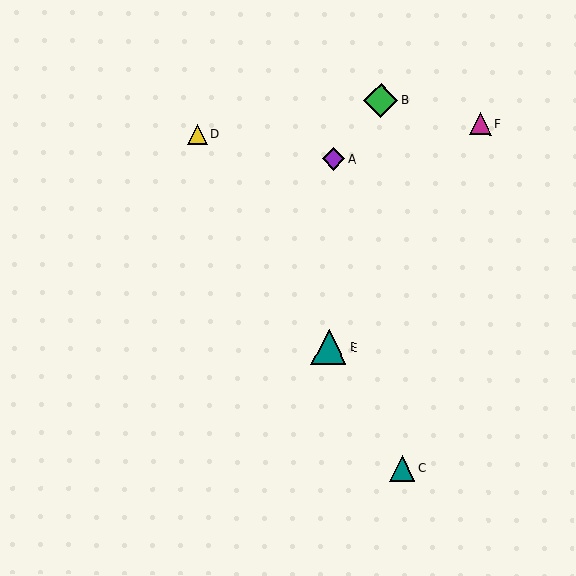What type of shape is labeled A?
Shape A is a purple diamond.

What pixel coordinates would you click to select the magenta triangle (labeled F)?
Click at (481, 124) to select the magenta triangle F.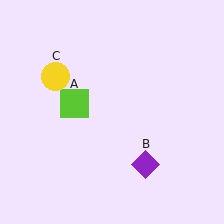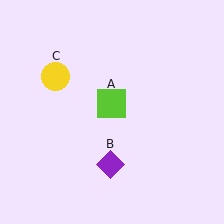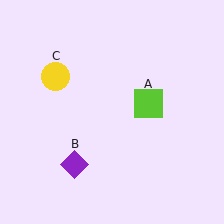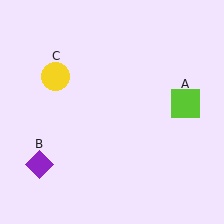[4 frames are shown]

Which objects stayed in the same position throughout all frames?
Yellow circle (object C) remained stationary.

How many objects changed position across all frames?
2 objects changed position: lime square (object A), purple diamond (object B).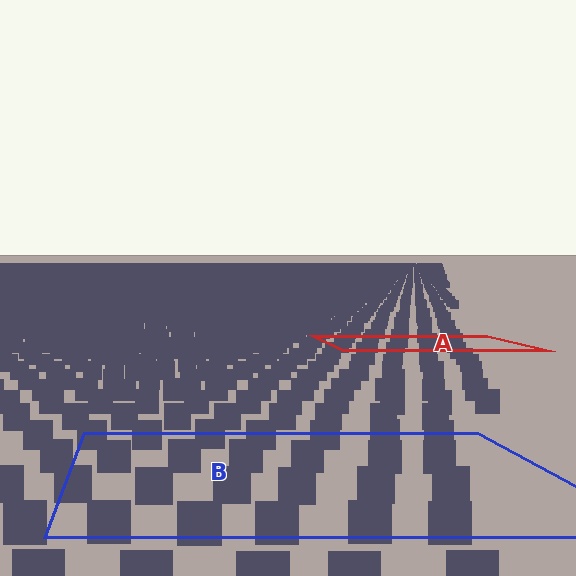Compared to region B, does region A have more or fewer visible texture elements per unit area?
Region A has more texture elements per unit area — they are packed more densely because it is farther away.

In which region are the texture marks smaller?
The texture marks are smaller in region A, because it is farther away.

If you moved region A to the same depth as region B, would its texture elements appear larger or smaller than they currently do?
They would appear larger. At a closer depth, the same texture elements are projected at a bigger on-screen size.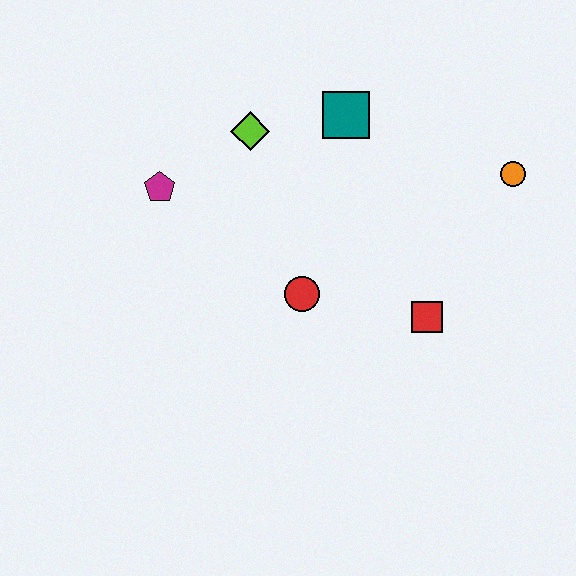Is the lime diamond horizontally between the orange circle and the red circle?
No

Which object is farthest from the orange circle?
The magenta pentagon is farthest from the orange circle.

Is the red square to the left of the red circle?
No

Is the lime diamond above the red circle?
Yes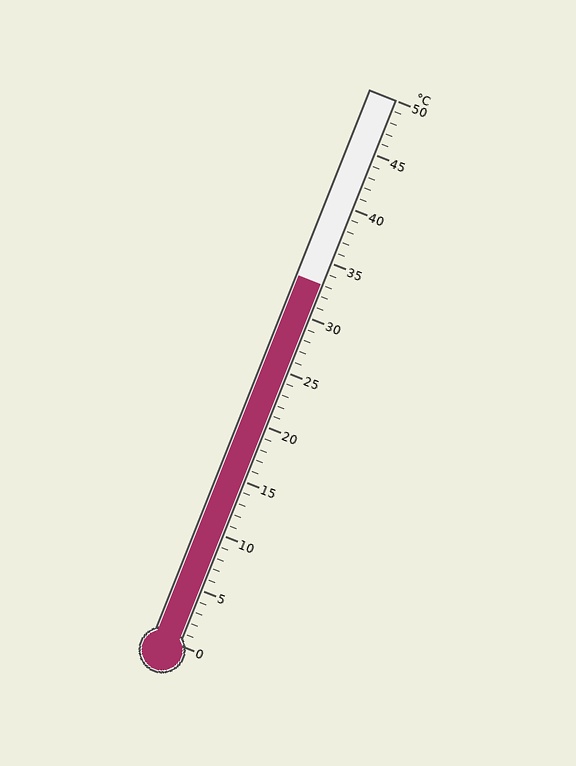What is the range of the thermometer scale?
The thermometer scale ranges from 0°C to 50°C.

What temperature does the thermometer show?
The thermometer shows approximately 33°C.